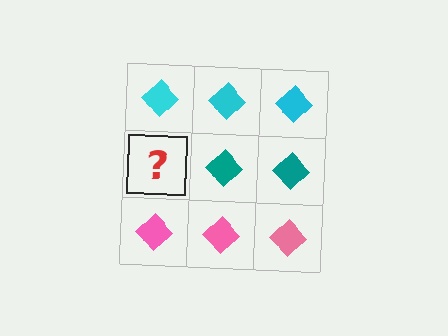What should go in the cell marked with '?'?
The missing cell should contain a teal diamond.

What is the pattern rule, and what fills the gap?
The rule is that each row has a consistent color. The gap should be filled with a teal diamond.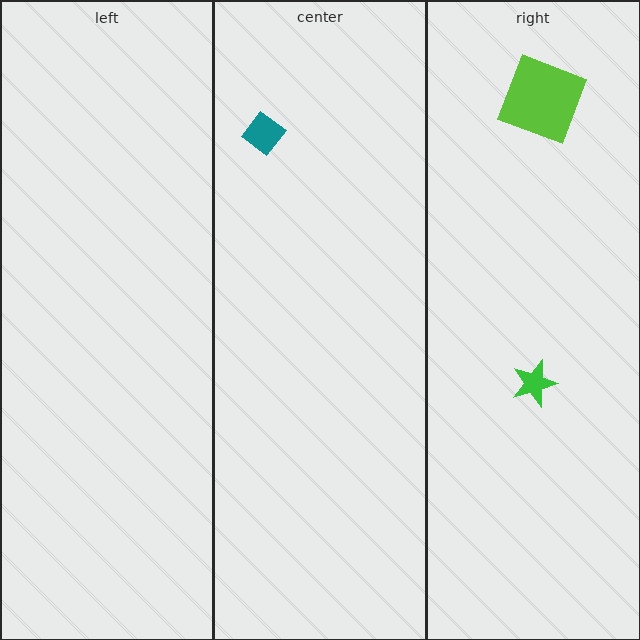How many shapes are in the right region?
2.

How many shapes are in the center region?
1.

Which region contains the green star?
The right region.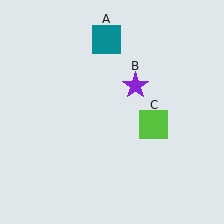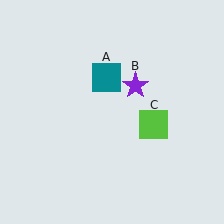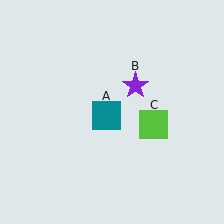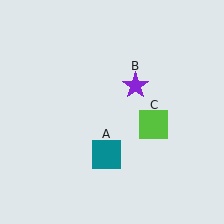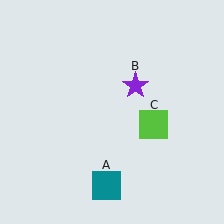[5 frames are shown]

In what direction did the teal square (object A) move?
The teal square (object A) moved down.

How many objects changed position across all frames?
1 object changed position: teal square (object A).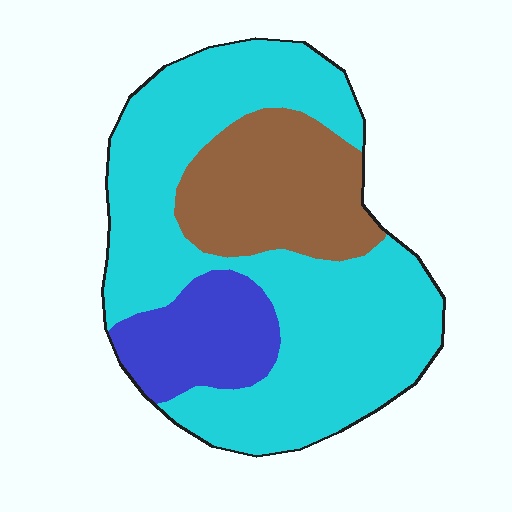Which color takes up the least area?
Blue, at roughly 15%.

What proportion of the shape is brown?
Brown covers around 25% of the shape.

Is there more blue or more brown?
Brown.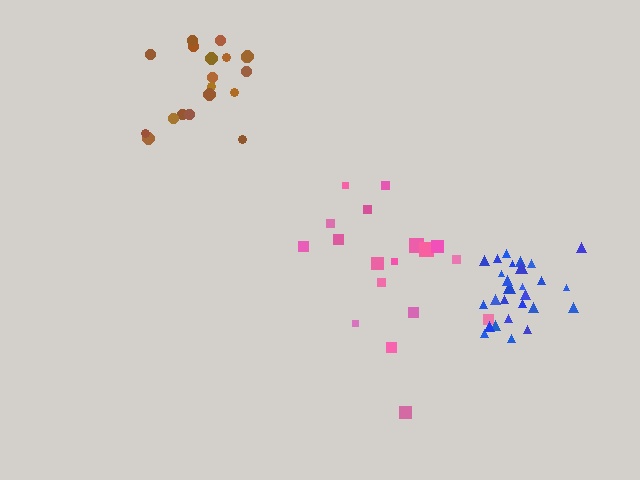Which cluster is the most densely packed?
Blue.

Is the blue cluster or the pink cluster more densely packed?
Blue.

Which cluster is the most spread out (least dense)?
Pink.